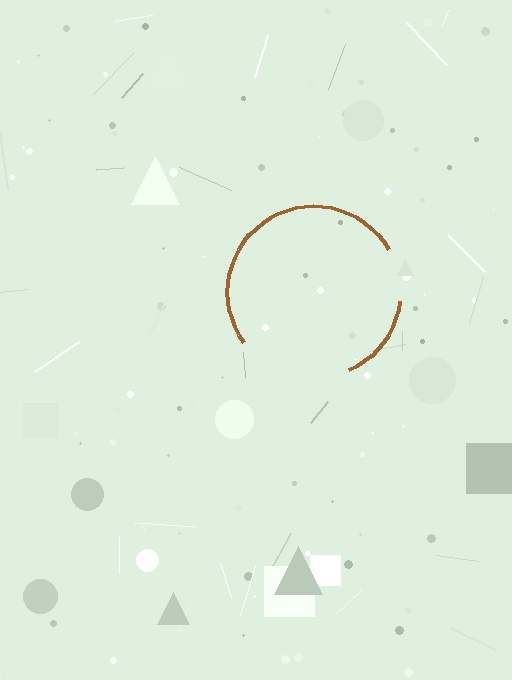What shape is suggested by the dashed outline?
The dashed outline suggests a circle.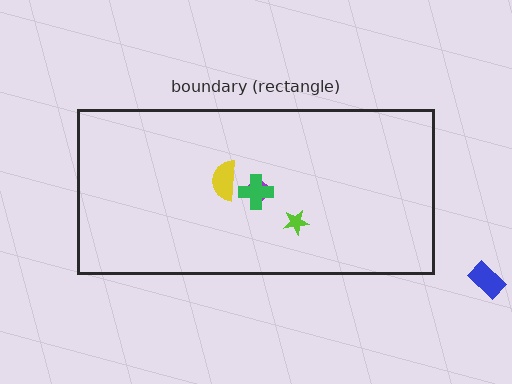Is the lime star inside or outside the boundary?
Inside.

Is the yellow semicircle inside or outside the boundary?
Inside.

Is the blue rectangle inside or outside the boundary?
Outside.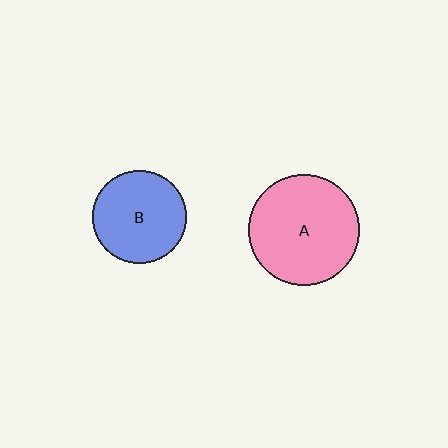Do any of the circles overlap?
No, none of the circles overlap.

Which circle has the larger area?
Circle A (pink).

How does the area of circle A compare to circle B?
Approximately 1.4 times.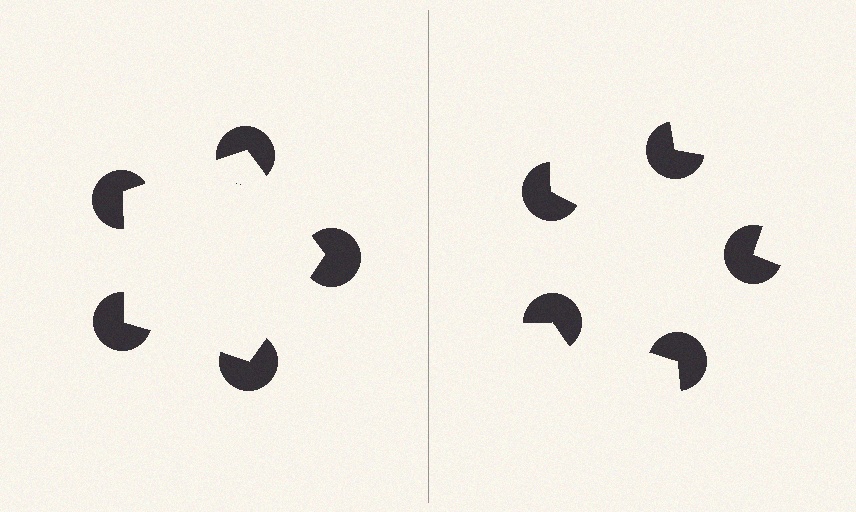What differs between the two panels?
The pac-man discs are positioned identically on both sides; only the wedge orientations differ. On the left they align to a pentagon; on the right they are misaligned.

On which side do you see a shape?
An illusory pentagon appears on the left side. On the right side the wedge cuts are rotated, so no coherent shape forms.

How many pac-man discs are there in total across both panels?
10 — 5 on each side.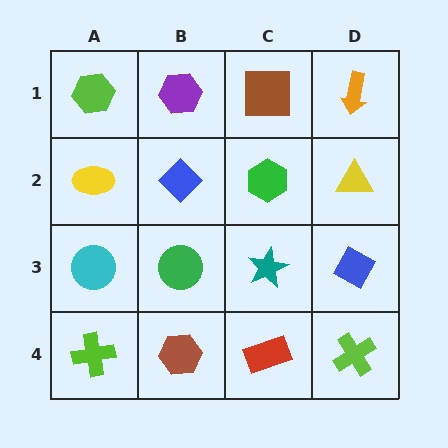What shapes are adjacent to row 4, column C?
A teal star (row 3, column C), a brown hexagon (row 4, column B), a lime cross (row 4, column D).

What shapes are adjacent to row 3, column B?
A blue diamond (row 2, column B), a brown hexagon (row 4, column B), a cyan circle (row 3, column A), a teal star (row 3, column C).